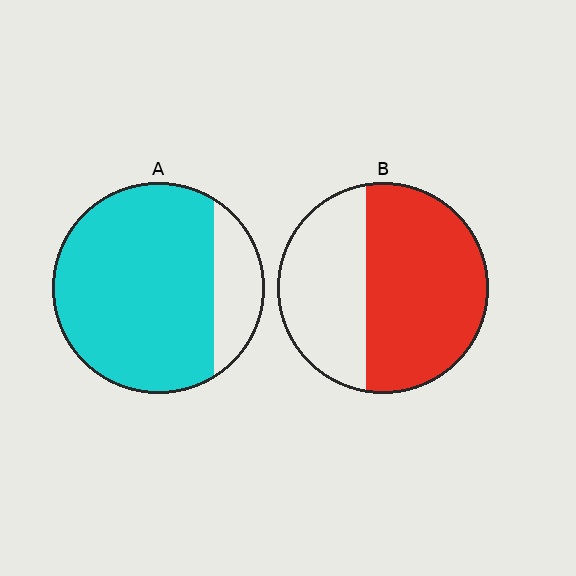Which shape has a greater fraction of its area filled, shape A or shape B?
Shape A.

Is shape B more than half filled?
Yes.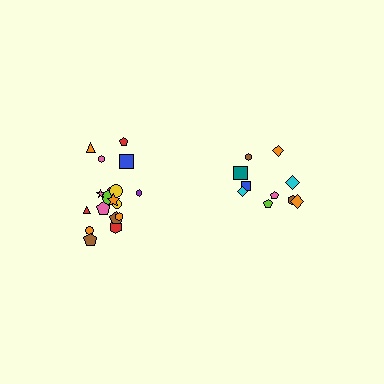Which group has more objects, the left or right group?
The left group.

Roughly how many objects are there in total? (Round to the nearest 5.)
Roughly 30 objects in total.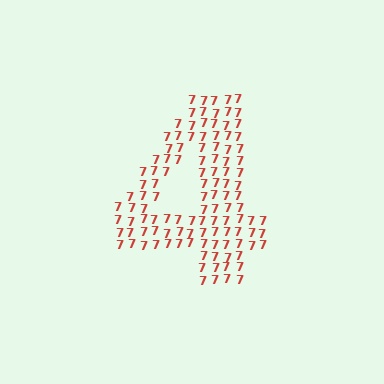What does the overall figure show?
The overall figure shows the digit 4.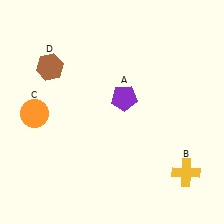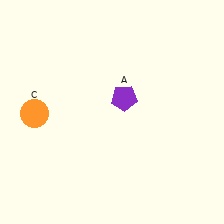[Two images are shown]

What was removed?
The yellow cross (B), the brown hexagon (D) were removed in Image 2.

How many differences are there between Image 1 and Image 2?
There are 2 differences between the two images.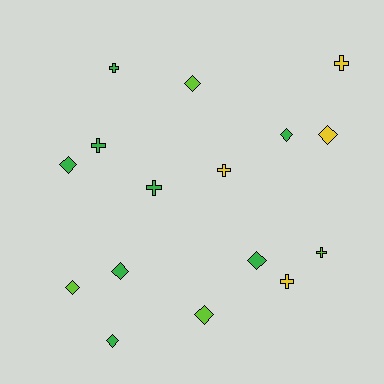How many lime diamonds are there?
There are 3 lime diamonds.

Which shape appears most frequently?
Diamond, with 9 objects.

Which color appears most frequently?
Green, with 8 objects.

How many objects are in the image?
There are 16 objects.